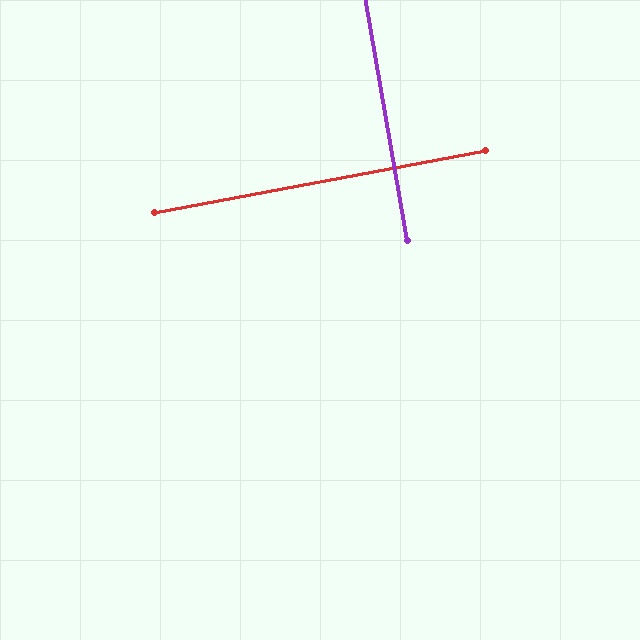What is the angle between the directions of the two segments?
Approximately 89 degrees.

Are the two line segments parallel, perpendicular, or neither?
Perpendicular — they meet at approximately 89°.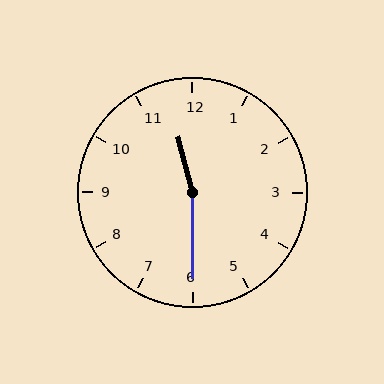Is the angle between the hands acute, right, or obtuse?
It is obtuse.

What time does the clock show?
11:30.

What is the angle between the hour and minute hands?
Approximately 165 degrees.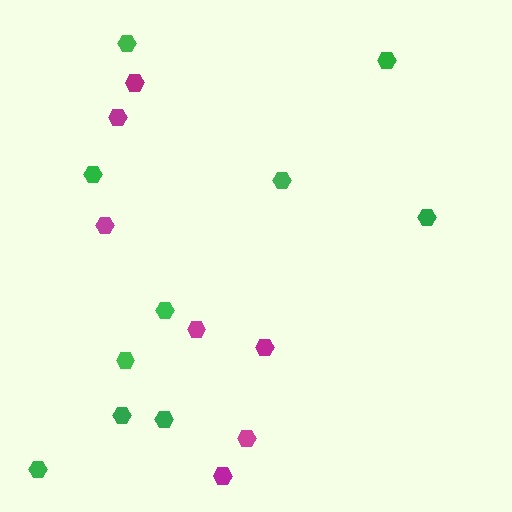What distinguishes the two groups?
There are 2 groups: one group of green hexagons (10) and one group of magenta hexagons (7).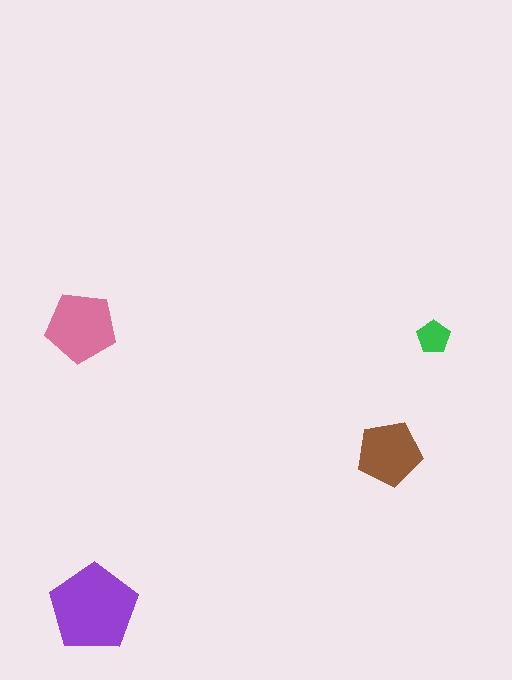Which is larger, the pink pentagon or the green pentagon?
The pink one.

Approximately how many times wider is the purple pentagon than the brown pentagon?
About 1.5 times wider.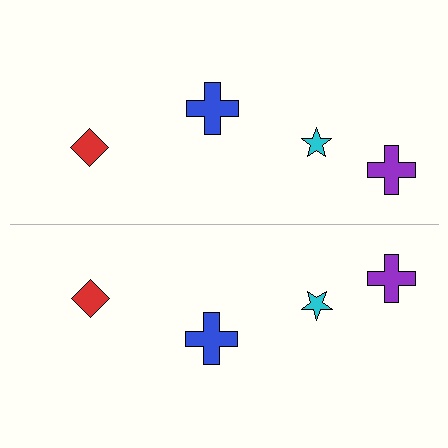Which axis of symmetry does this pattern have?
The pattern has a horizontal axis of symmetry running through the center of the image.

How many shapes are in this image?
There are 8 shapes in this image.